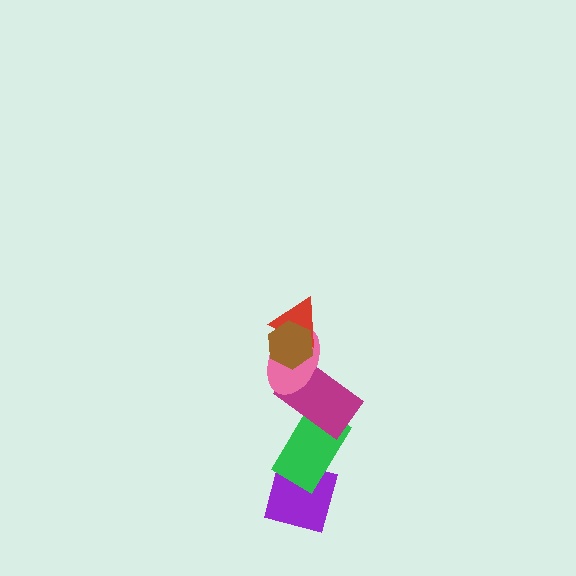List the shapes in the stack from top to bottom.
From top to bottom: the brown hexagon, the red triangle, the pink ellipse, the magenta rectangle, the green rectangle, the purple square.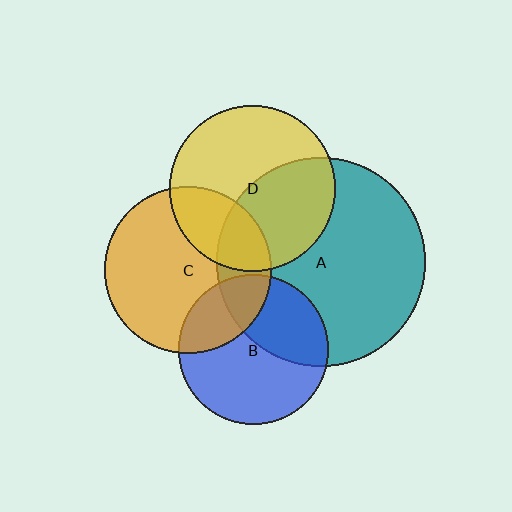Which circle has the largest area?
Circle A (teal).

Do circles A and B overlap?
Yes.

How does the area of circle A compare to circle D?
Approximately 1.6 times.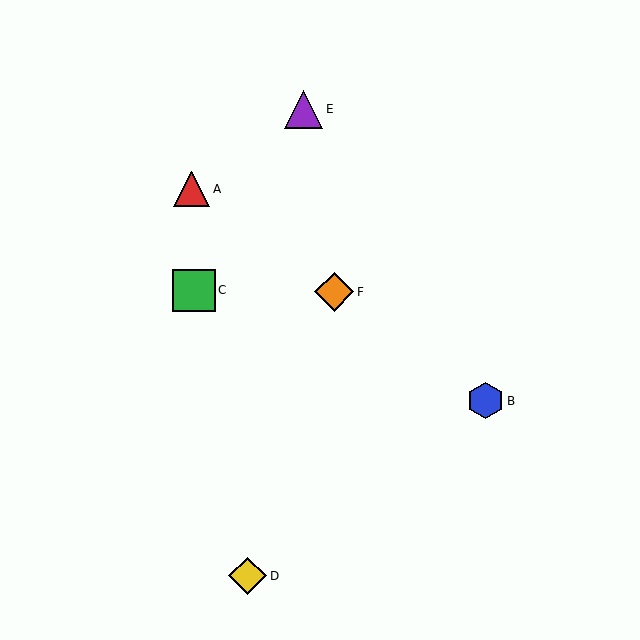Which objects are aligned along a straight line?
Objects A, B, F are aligned along a straight line.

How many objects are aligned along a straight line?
3 objects (A, B, F) are aligned along a straight line.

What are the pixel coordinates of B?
Object B is at (485, 401).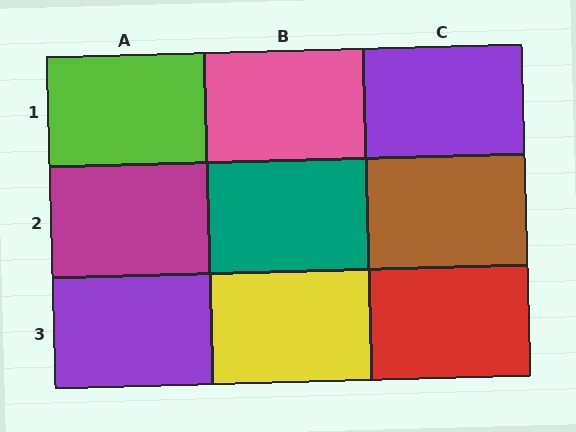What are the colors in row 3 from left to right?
Purple, yellow, red.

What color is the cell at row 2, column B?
Teal.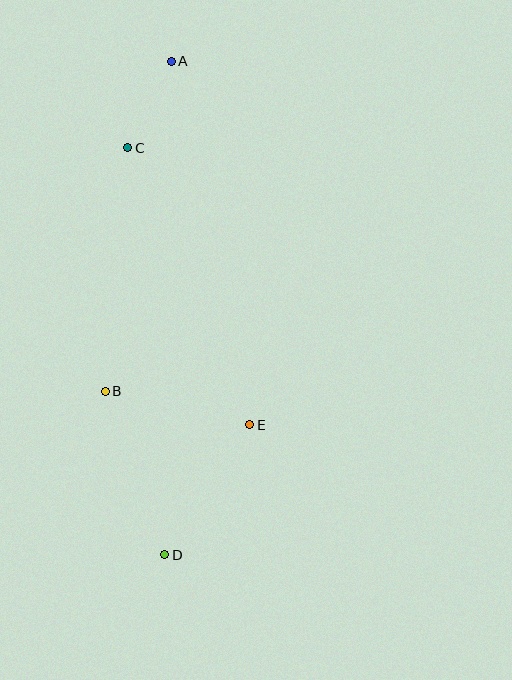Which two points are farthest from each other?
Points A and D are farthest from each other.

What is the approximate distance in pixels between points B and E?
The distance between B and E is approximately 148 pixels.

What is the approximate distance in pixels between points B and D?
The distance between B and D is approximately 174 pixels.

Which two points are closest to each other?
Points A and C are closest to each other.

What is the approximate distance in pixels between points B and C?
The distance between B and C is approximately 244 pixels.